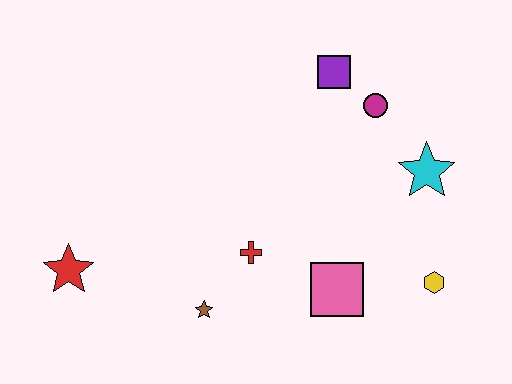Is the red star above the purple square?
No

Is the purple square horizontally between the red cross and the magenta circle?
Yes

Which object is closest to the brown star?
The red cross is closest to the brown star.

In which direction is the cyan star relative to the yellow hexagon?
The cyan star is above the yellow hexagon.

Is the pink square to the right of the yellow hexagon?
No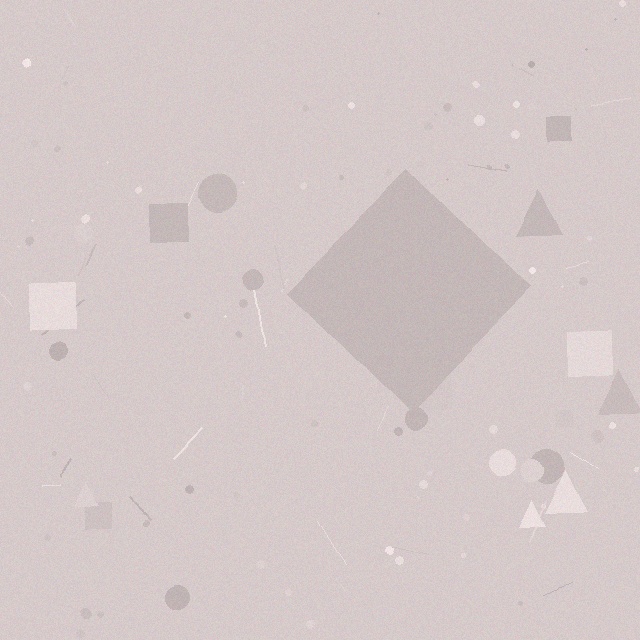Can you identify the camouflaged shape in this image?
The camouflaged shape is a diamond.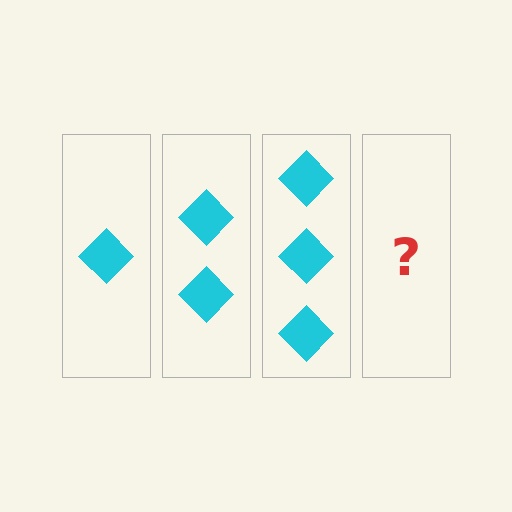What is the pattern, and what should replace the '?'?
The pattern is that each step adds one more diamond. The '?' should be 4 diamonds.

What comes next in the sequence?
The next element should be 4 diamonds.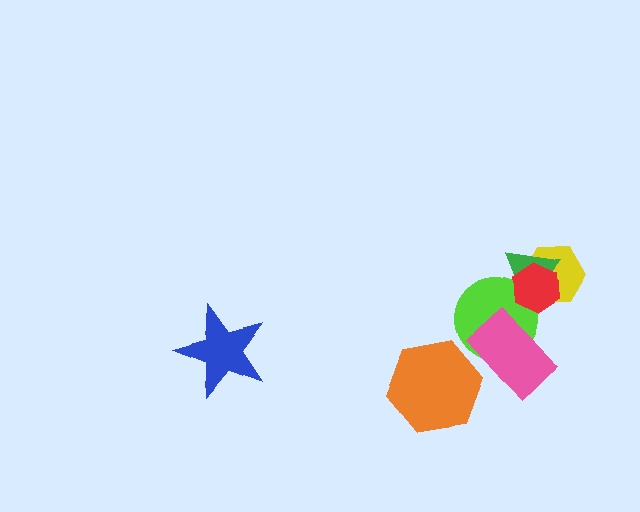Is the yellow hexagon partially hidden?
Yes, it is partially covered by another shape.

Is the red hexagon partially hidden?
No, no other shape covers it.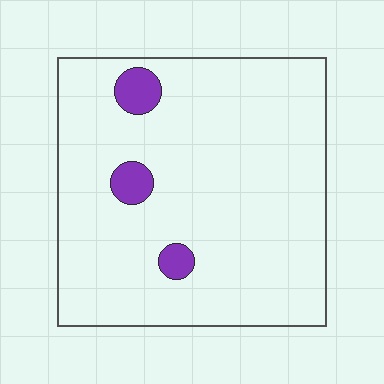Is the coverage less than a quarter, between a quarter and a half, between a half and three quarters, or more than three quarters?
Less than a quarter.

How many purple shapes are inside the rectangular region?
3.